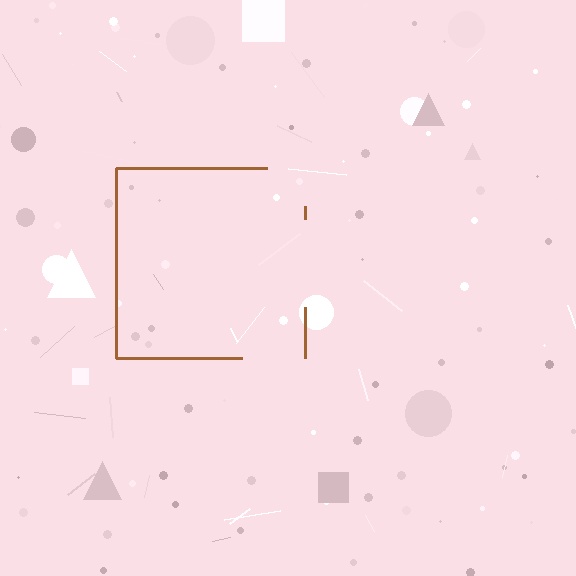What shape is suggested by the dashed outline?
The dashed outline suggests a square.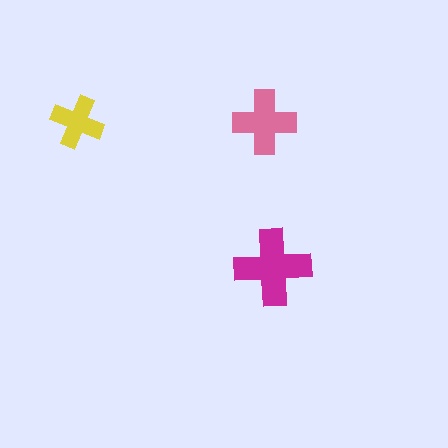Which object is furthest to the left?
The yellow cross is leftmost.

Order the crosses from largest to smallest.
the magenta one, the pink one, the yellow one.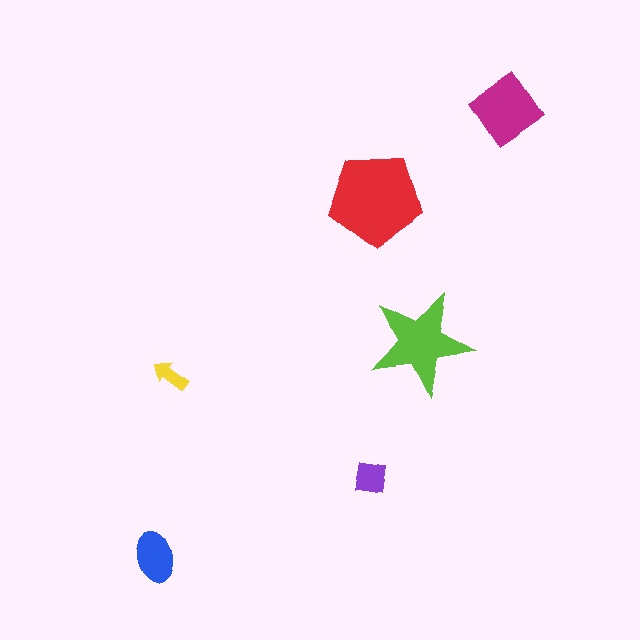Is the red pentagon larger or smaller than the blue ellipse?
Larger.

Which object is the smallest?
The yellow arrow.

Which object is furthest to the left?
The blue ellipse is leftmost.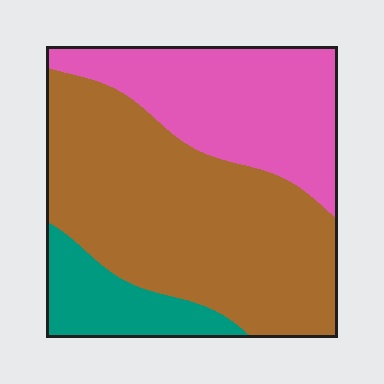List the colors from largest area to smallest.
From largest to smallest: brown, pink, teal.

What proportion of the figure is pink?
Pink takes up between a sixth and a third of the figure.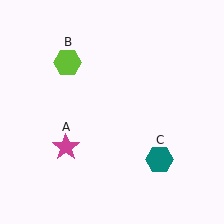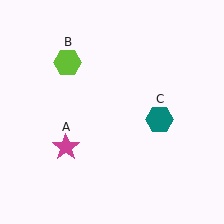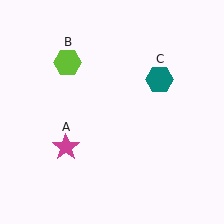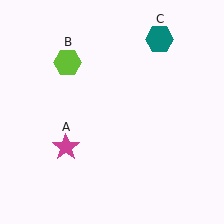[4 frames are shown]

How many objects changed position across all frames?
1 object changed position: teal hexagon (object C).